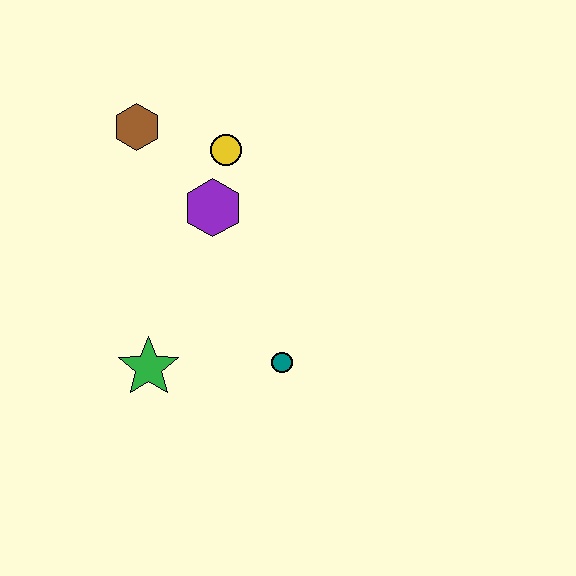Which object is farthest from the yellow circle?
The green star is farthest from the yellow circle.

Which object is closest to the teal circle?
The green star is closest to the teal circle.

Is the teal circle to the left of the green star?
No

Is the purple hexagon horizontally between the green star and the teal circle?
Yes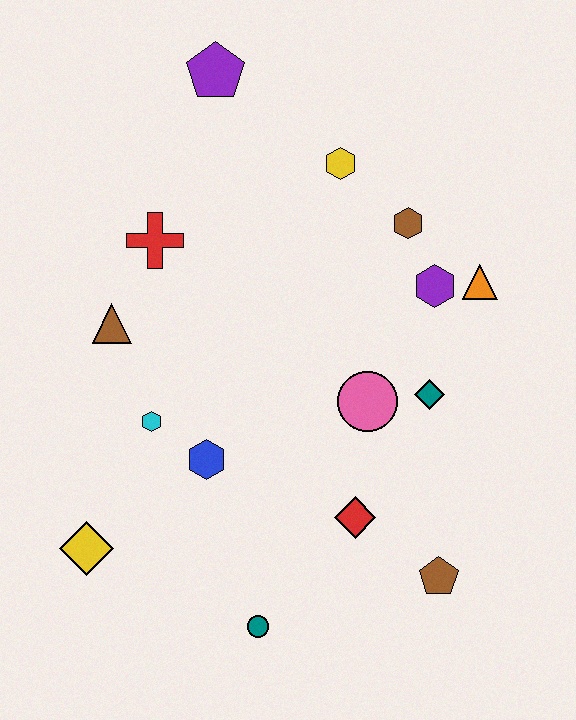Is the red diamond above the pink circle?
No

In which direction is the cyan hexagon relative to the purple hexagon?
The cyan hexagon is to the left of the purple hexagon.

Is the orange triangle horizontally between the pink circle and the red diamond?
No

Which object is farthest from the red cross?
The brown pentagon is farthest from the red cross.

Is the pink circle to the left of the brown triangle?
No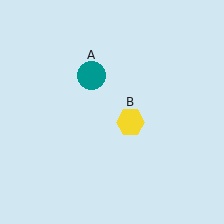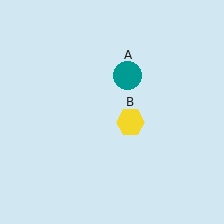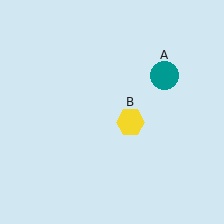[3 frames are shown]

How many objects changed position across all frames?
1 object changed position: teal circle (object A).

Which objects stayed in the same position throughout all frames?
Yellow hexagon (object B) remained stationary.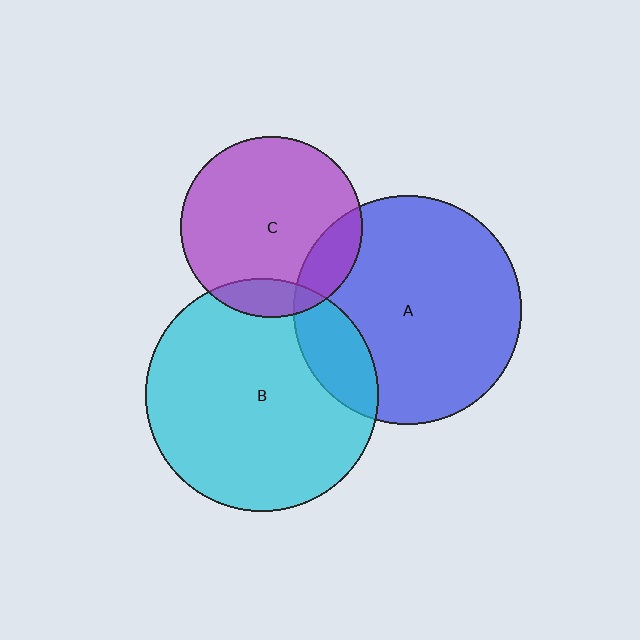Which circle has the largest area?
Circle B (cyan).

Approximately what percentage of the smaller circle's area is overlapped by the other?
Approximately 15%.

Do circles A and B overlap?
Yes.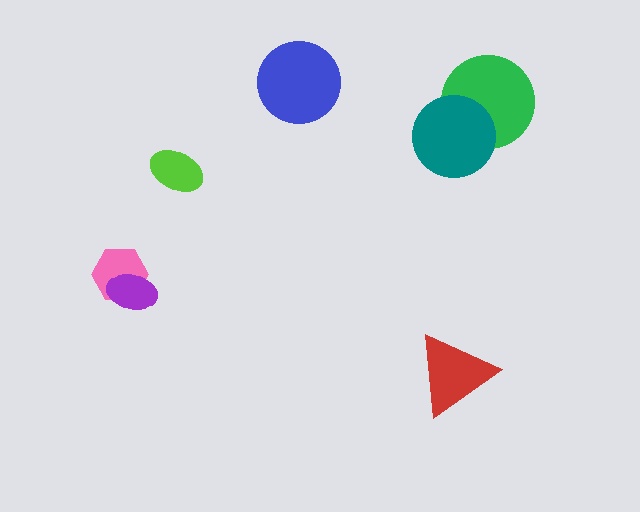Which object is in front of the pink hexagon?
The purple ellipse is in front of the pink hexagon.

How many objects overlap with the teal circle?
1 object overlaps with the teal circle.